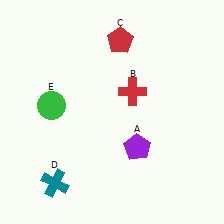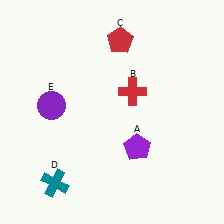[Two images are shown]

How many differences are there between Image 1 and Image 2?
There is 1 difference between the two images.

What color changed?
The circle (E) changed from green in Image 1 to purple in Image 2.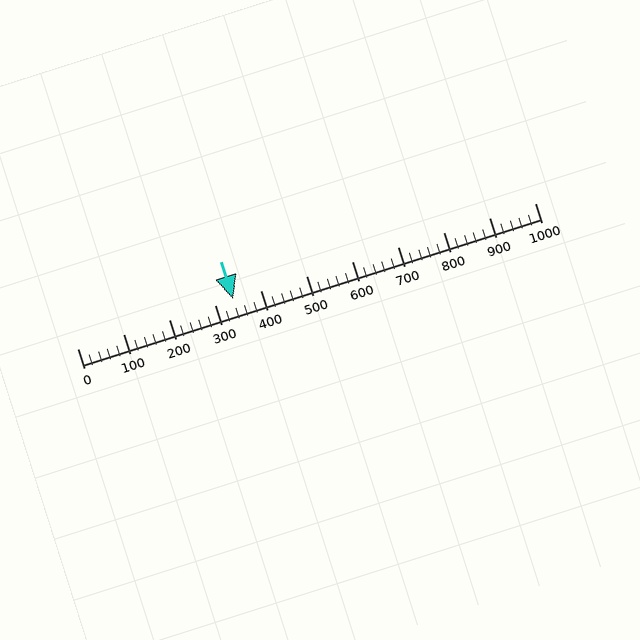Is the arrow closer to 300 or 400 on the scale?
The arrow is closer to 300.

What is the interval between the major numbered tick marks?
The major tick marks are spaced 100 units apart.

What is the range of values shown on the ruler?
The ruler shows values from 0 to 1000.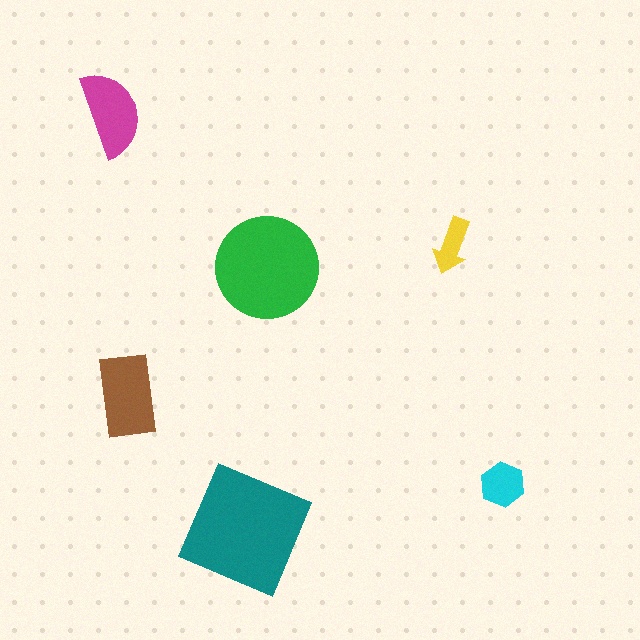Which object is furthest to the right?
The cyan hexagon is rightmost.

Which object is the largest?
The teal square.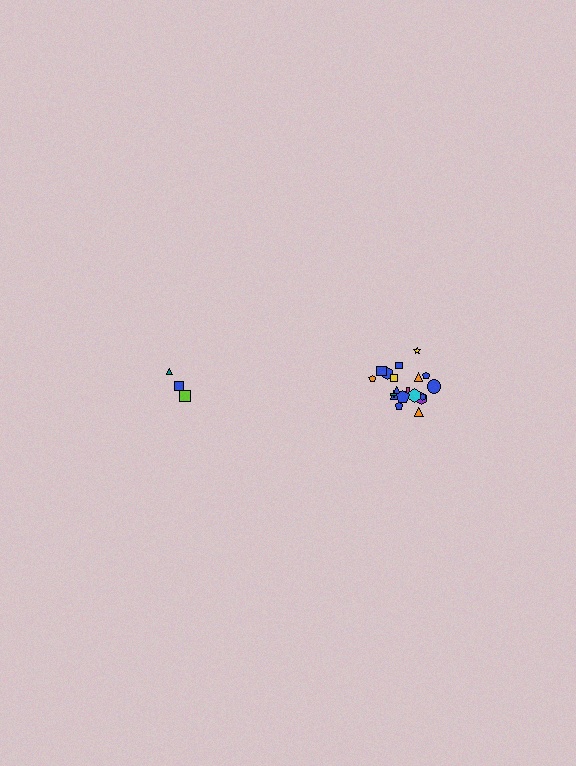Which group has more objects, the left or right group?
The right group.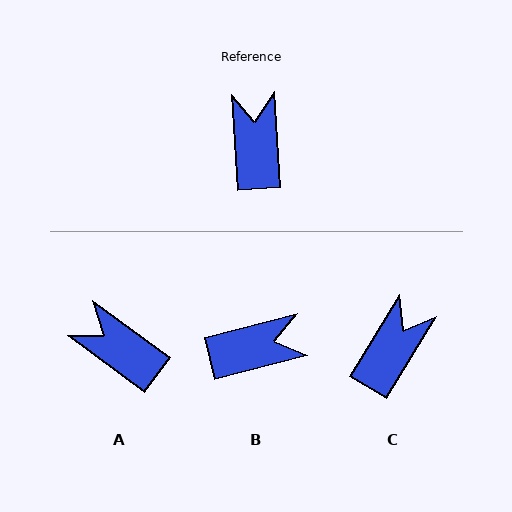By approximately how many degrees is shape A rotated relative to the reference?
Approximately 50 degrees counter-clockwise.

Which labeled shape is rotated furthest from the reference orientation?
B, about 79 degrees away.